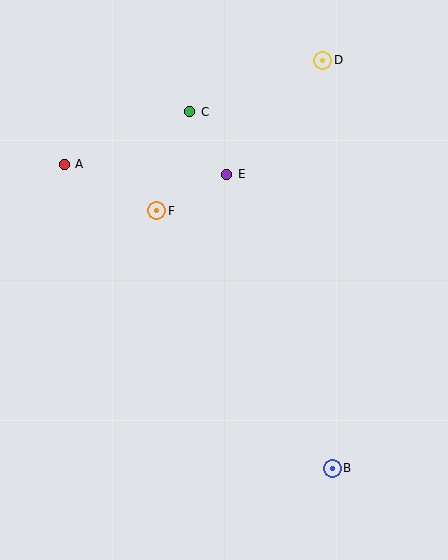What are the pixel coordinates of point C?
Point C is at (190, 112).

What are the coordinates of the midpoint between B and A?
The midpoint between B and A is at (198, 316).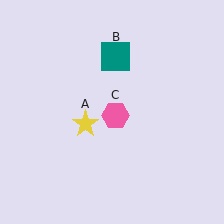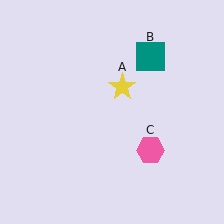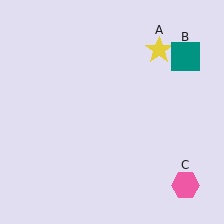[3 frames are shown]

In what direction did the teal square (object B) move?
The teal square (object B) moved right.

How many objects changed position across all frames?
3 objects changed position: yellow star (object A), teal square (object B), pink hexagon (object C).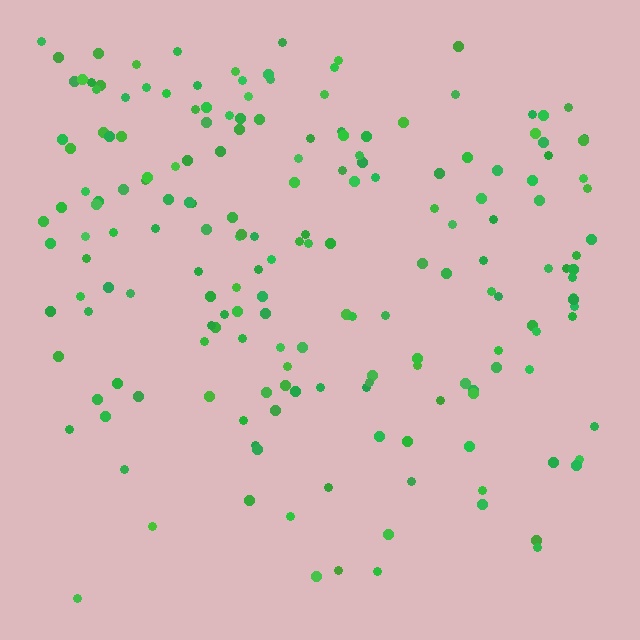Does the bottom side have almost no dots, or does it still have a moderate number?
Still a moderate number, just noticeably fewer than the top.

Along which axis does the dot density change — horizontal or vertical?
Vertical.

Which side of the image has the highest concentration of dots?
The top.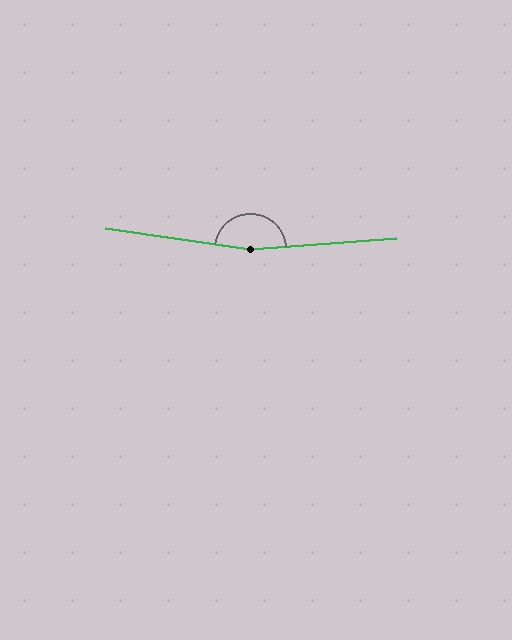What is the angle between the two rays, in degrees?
Approximately 168 degrees.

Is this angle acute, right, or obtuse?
It is obtuse.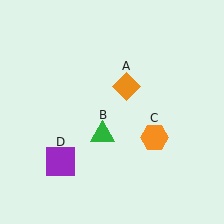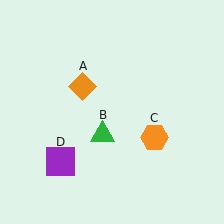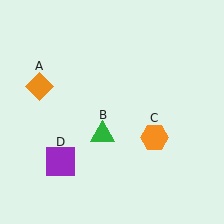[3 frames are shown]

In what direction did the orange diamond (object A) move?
The orange diamond (object A) moved left.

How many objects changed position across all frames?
1 object changed position: orange diamond (object A).